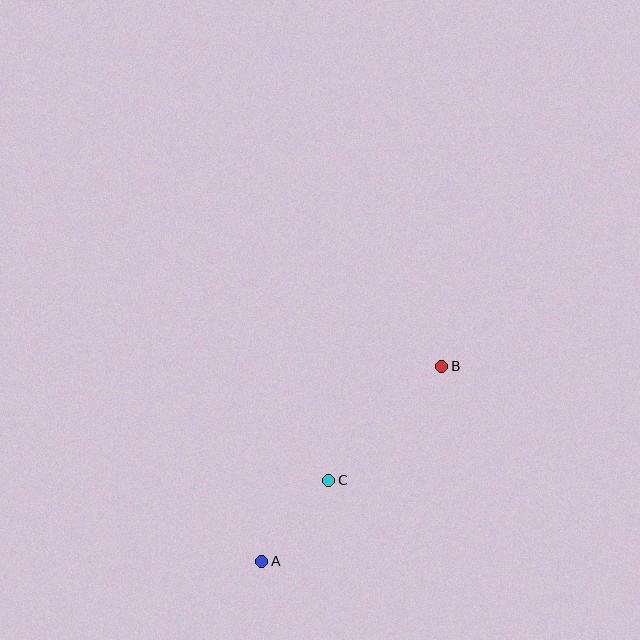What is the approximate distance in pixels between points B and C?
The distance between B and C is approximately 161 pixels.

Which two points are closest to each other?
Points A and C are closest to each other.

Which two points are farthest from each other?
Points A and B are farthest from each other.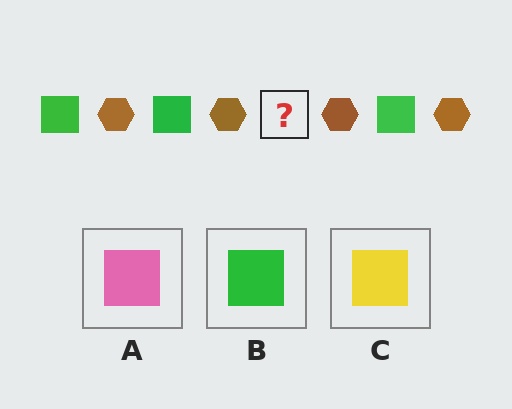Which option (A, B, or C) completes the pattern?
B.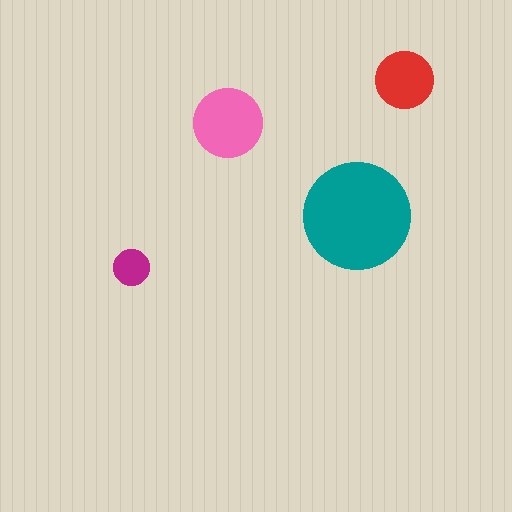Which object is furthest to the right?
The red circle is rightmost.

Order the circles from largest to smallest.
the teal one, the pink one, the red one, the magenta one.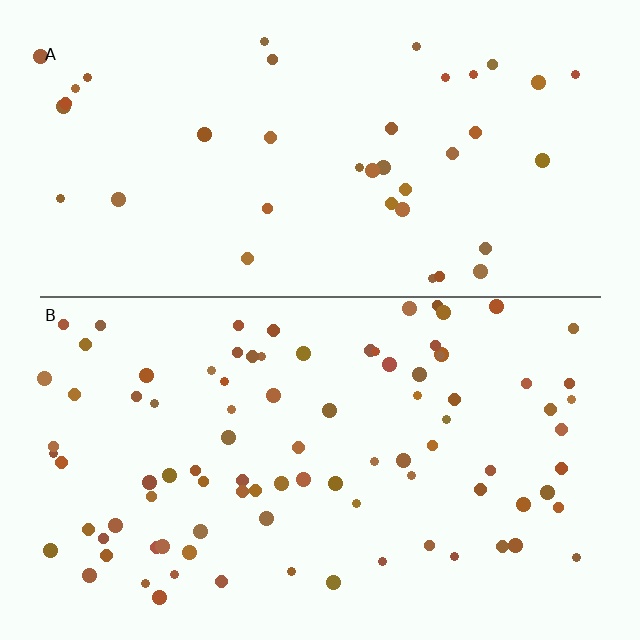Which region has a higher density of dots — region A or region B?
B (the bottom).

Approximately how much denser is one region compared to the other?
Approximately 2.3× — region B over region A.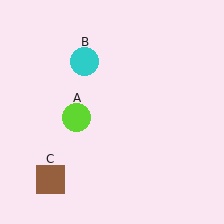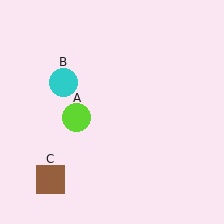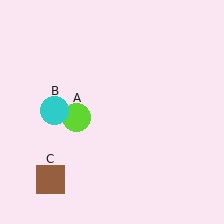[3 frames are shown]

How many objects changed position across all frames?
1 object changed position: cyan circle (object B).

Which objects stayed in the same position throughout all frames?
Lime circle (object A) and brown square (object C) remained stationary.